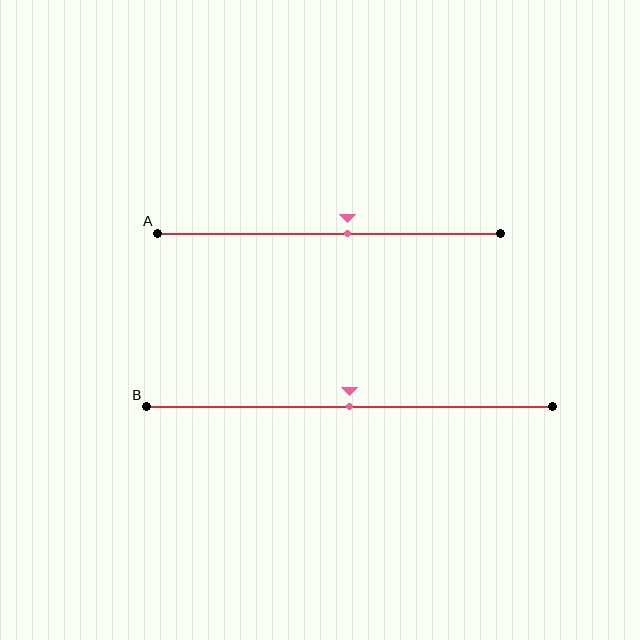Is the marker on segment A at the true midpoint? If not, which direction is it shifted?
No, the marker on segment A is shifted to the right by about 5% of the segment length.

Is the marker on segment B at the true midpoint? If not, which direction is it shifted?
Yes, the marker on segment B is at the true midpoint.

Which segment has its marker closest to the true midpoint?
Segment B has its marker closest to the true midpoint.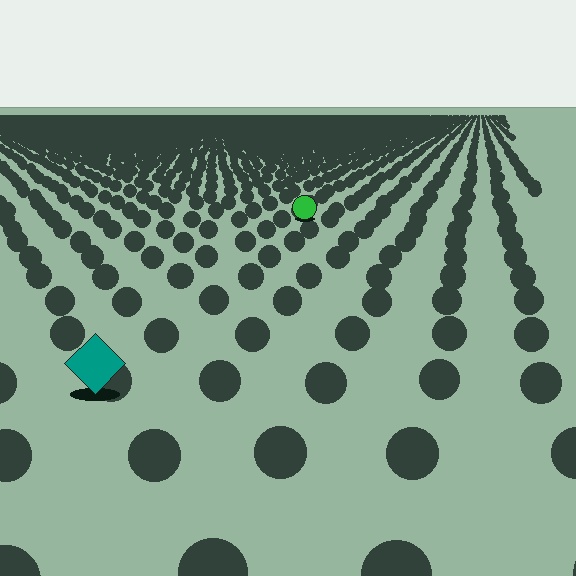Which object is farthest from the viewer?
The green circle is farthest from the viewer. It appears smaller and the ground texture around it is denser.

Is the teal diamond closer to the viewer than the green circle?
Yes. The teal diamond is closer — you can tell from the texture gradient: the ground texture is coarser near it.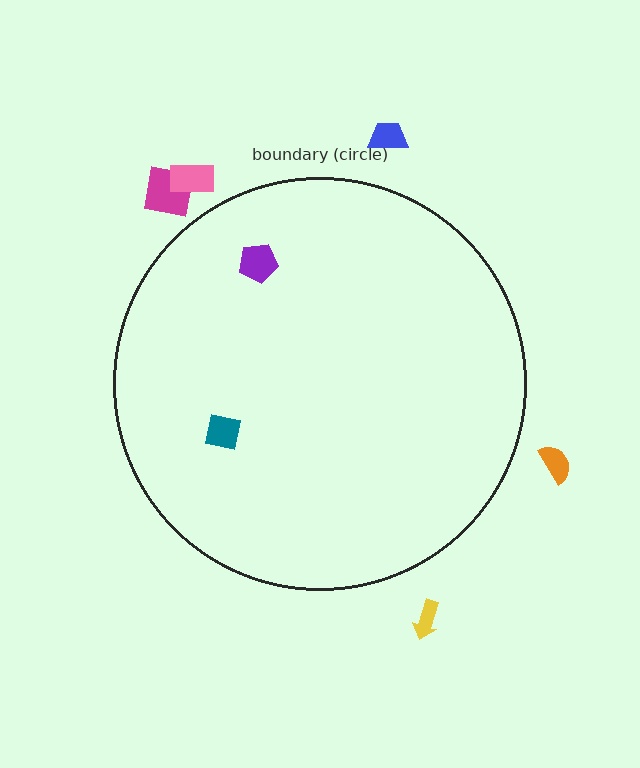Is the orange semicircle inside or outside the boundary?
Outside.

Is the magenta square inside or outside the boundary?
Outside.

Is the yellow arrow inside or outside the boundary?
Outside.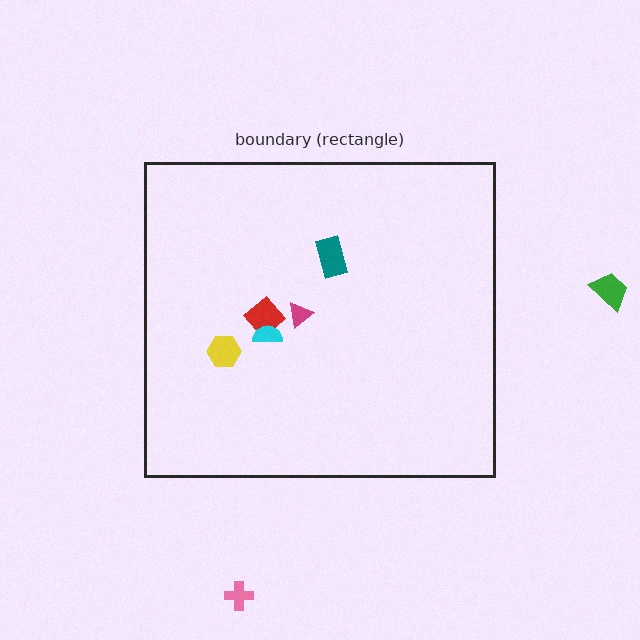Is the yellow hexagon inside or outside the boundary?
Inside.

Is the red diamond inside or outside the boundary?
Inside.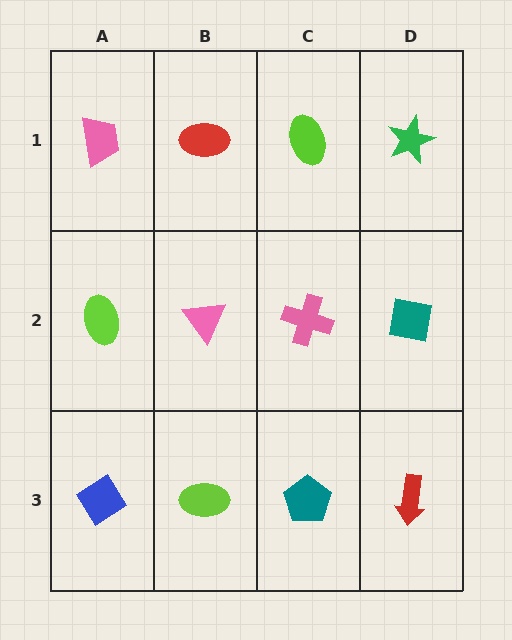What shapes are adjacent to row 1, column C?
A pink cross (row 2, column C), a red ellipse (row 1, column B), a green star (row 1, column D).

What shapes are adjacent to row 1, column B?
A pink triangle (row 2, column B), a pink trapezoid (row 1, column A), a lime ellipse (row 1, column C).